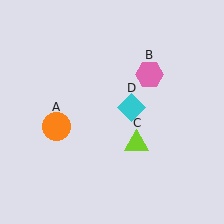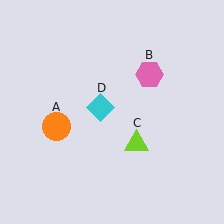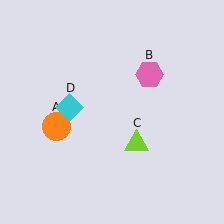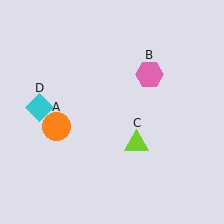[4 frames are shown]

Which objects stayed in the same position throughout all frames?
Orange circle (object A) and pink hexagon (object B) and lime triangle (object C) remained stationary.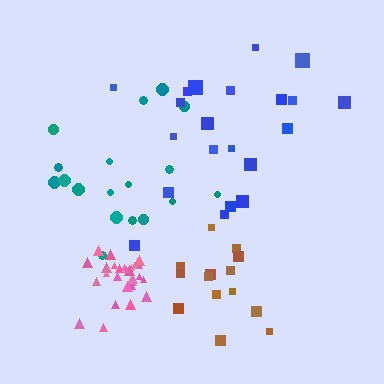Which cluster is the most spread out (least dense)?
Teal.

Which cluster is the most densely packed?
Pink.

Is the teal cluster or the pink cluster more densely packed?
Pink.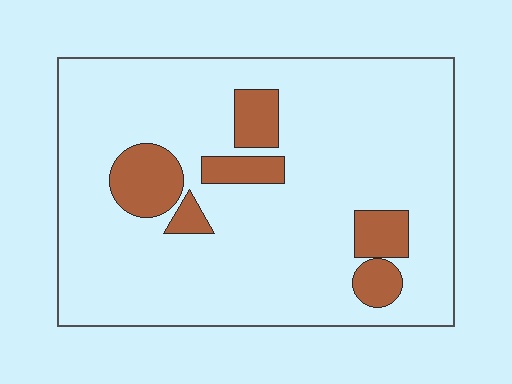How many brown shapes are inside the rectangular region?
6.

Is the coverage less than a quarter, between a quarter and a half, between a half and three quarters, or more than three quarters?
Less than a quarter.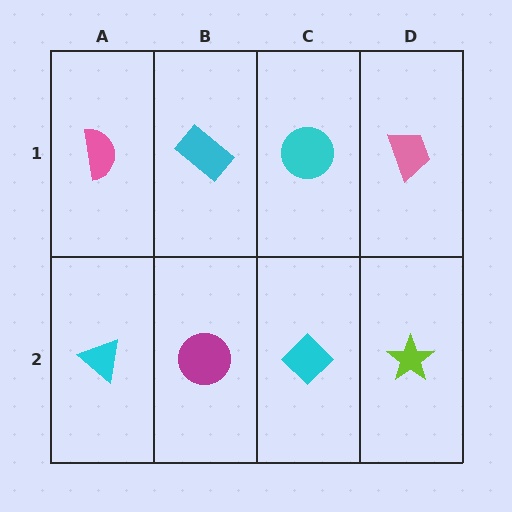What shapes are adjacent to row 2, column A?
A pink semicircle (row 1, column A), a magenta circle (row 2, column B).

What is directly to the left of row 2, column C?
A magenta circle.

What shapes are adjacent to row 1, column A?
A cyan triangle (row 2, column A), a cyan rectangle (row 1, column B).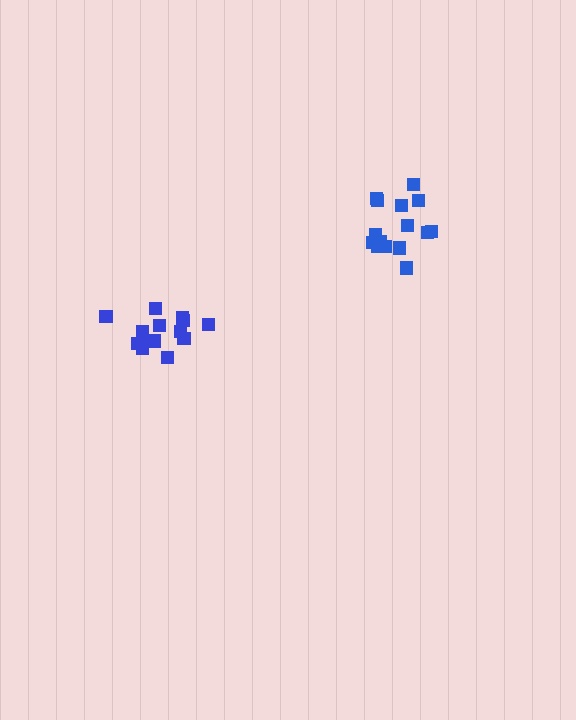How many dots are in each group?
Group 1: 14 dots, Group 2: 15 dots (29 total).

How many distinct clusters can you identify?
There are 2 distinct clusters.